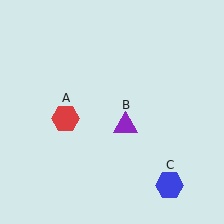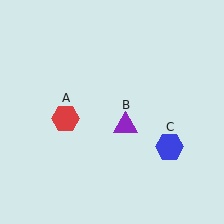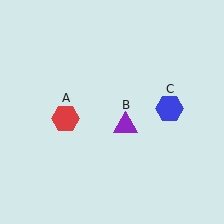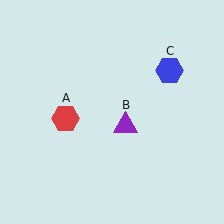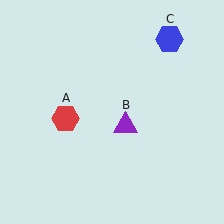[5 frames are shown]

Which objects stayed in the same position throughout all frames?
Red hexagon (object A) and purple triangle (object B) remained stationary.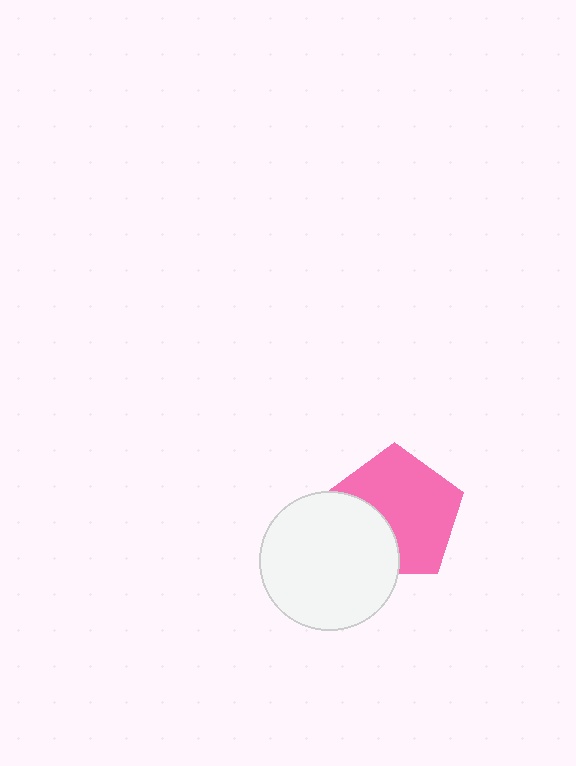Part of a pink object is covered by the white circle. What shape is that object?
It is a pentagon.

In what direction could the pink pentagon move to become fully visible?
The pink pentagon could move toward the upper-right. That would shift it out from behind the white circle entirely.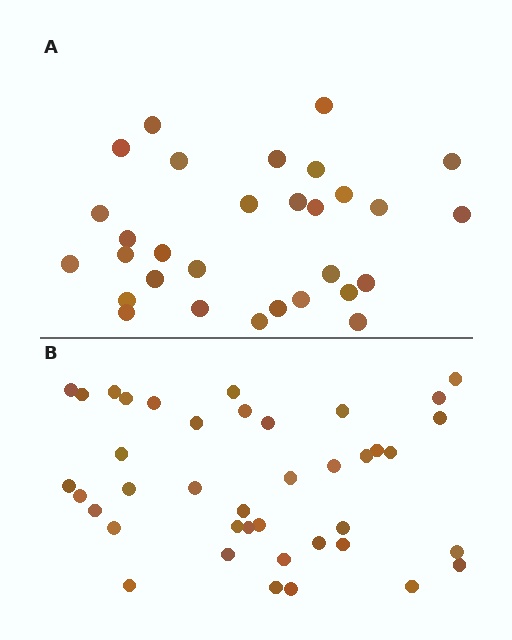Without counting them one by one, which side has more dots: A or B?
Region B (the bottom region) has more dots.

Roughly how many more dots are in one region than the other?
Region B has roughly 10 or so more dots than region A.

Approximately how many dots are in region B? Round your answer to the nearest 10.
About 40 dots.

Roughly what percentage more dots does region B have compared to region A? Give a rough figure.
About 35% more.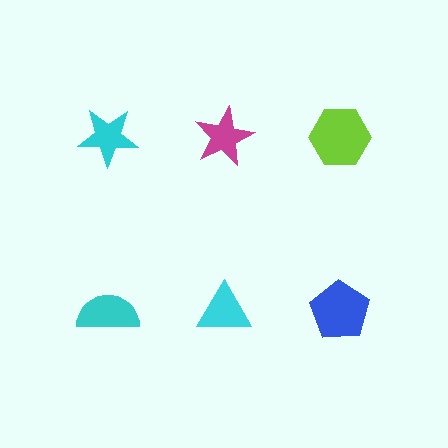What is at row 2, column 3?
A blue pentagon.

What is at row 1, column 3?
A lime hexagon.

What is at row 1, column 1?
A cyan star.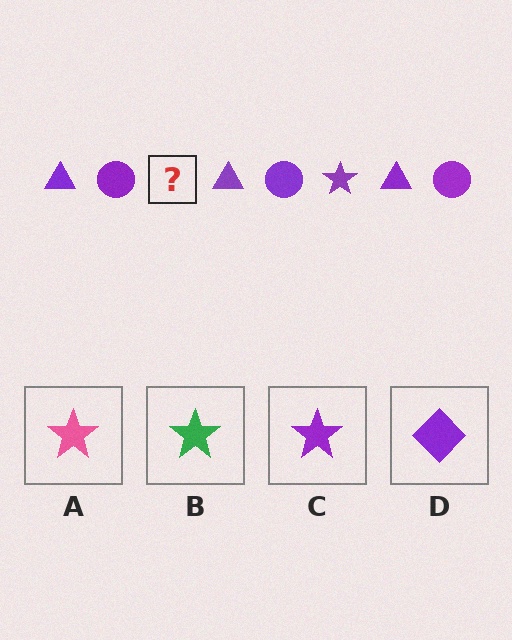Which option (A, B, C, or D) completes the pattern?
C.